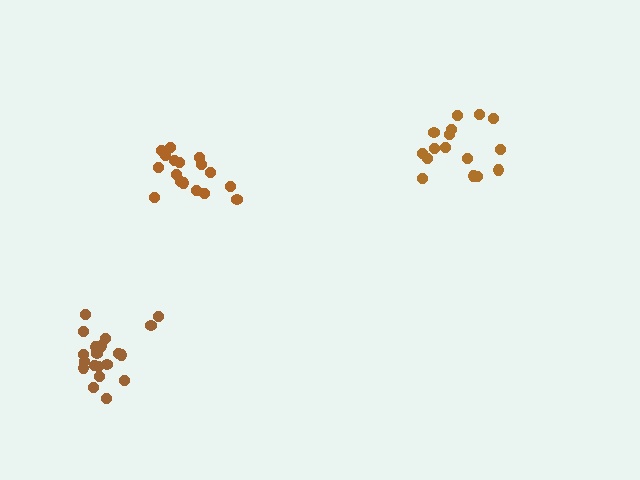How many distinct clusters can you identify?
There are 3 distinct clusters.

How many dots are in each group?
Group 1: 20 dots, Group 2: 17 dots, Group 3: 16 dots (53 total).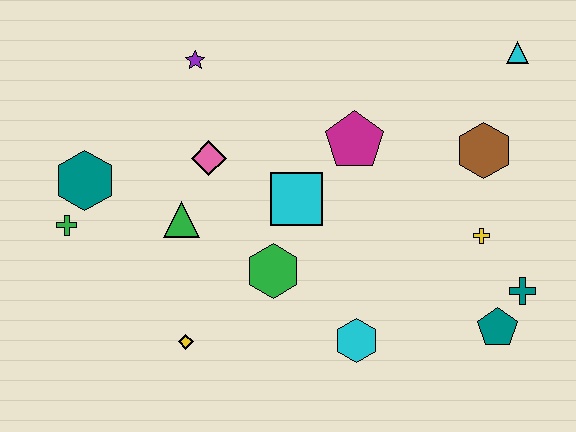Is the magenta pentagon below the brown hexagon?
No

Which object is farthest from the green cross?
The cyan triangle is farthest from the green cross.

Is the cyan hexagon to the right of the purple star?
Yes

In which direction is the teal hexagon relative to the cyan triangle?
The teal hexagon is to the left of the cyan triangle.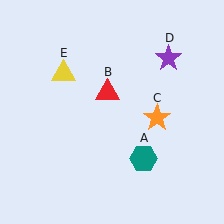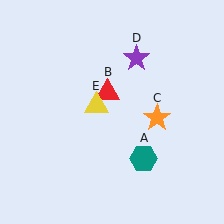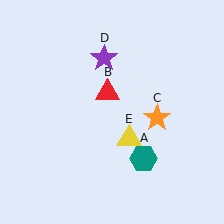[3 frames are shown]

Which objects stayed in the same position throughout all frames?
Teal hexagon (object A) and red triangle (object B) and orange star (object C) remained stationary.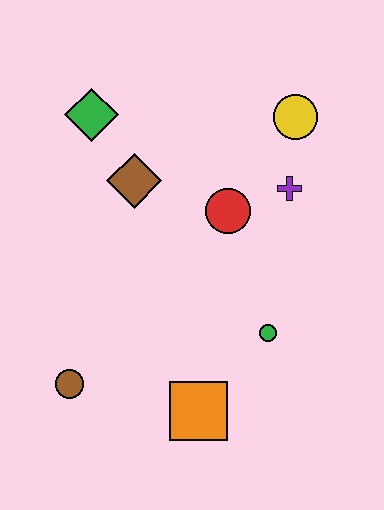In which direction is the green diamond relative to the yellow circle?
The green diamond is to the left of the yellow circle.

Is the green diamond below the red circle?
No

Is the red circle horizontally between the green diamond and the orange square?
No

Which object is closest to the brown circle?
The orange square is closest to the brown circle.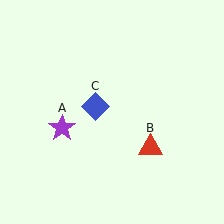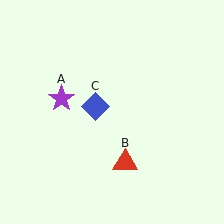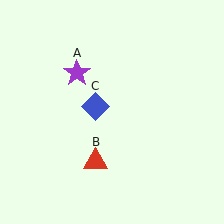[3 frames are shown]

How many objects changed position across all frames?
2 objects changed position: purple star (object A), red triangle (object B).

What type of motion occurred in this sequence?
The purple star (object A), red triangle (object B) rotated clockwise around the center of the scene.